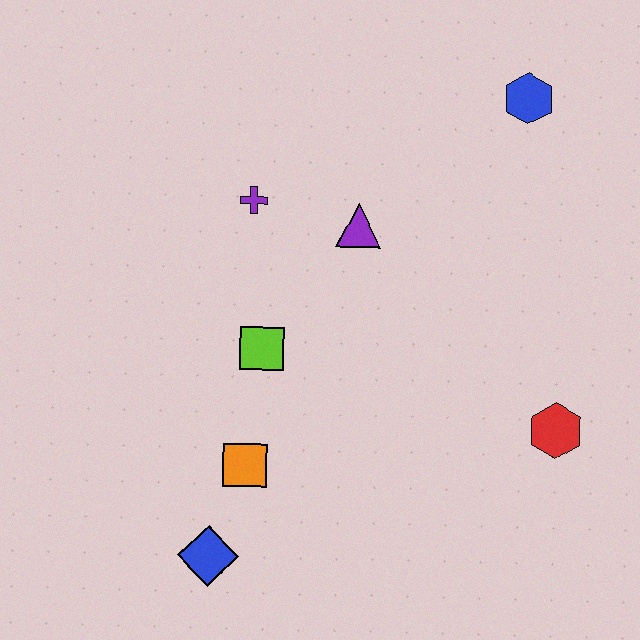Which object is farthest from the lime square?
The blue hexagon is farthest from the lime square.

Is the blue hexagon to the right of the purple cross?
Yes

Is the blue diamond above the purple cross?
No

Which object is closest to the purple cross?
The purple triangle is closest to the purple cross.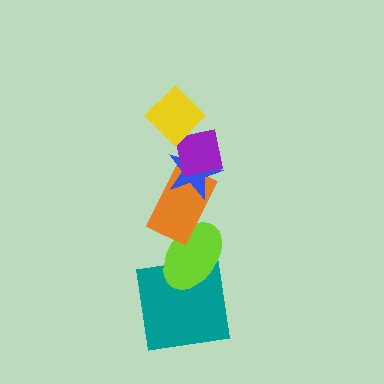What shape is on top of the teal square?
The lime ellipse is on top of the teal square.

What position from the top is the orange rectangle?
The orange rectangle is 4th from the top.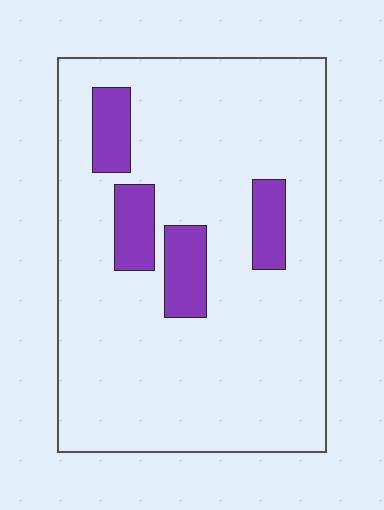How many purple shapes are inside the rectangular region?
4.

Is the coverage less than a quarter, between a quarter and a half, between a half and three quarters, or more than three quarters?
Less than a quarter.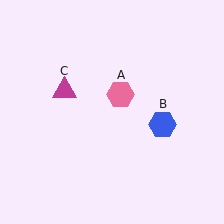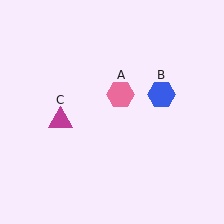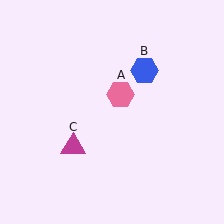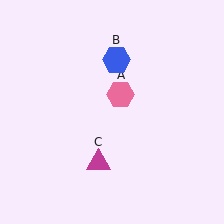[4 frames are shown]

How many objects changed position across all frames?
2 objects changed position: blue hexagon (object B), magenta triangle (object C).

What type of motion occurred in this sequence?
The blue hexagon (object B), magenta triangle (object C) rotated counterclockwise around the center of the scene.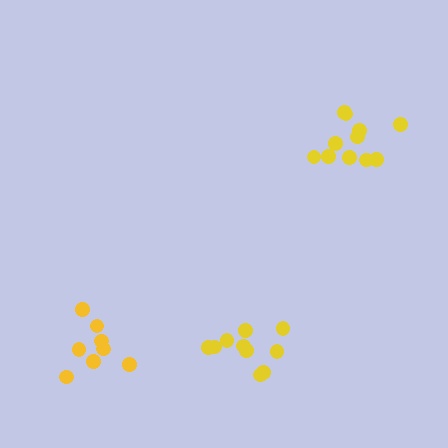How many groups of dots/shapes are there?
There are 3 groups.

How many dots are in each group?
Group 1: 11 dots, Group 2: 8 dots, Group 3: 11 dots (30 total).